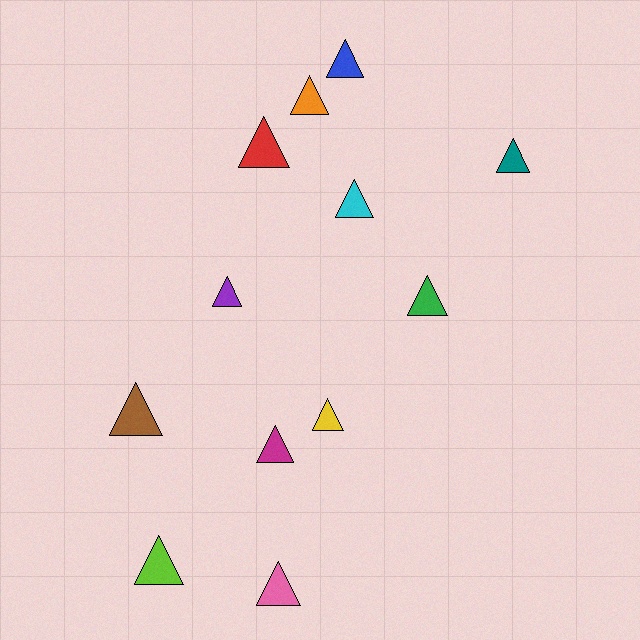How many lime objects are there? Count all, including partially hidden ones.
There is 1 lime object.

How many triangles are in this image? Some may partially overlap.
There are 12 triangles.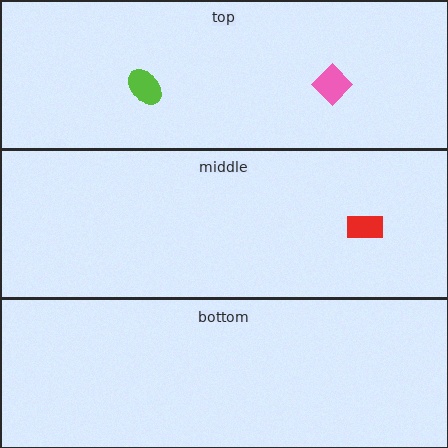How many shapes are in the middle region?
1.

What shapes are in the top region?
The pink diamond, the lime ellipse.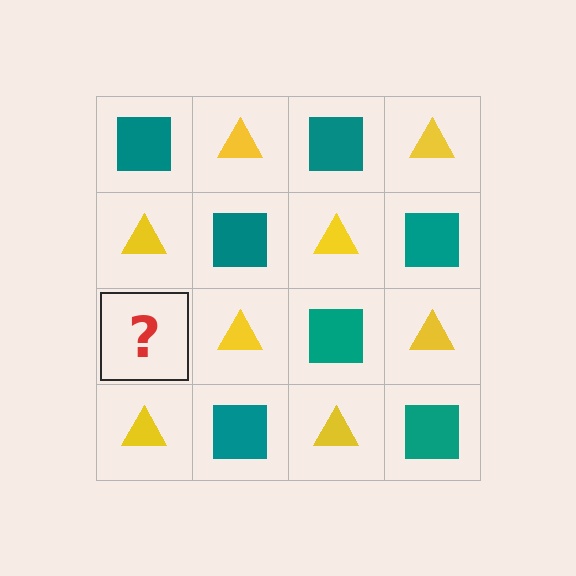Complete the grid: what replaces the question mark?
The question mark should be replaced with a teal square.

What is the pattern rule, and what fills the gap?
The rule is that it alternates teal square and yellow triangle in a checkerboard pattern. The gap should be filled with a teal square.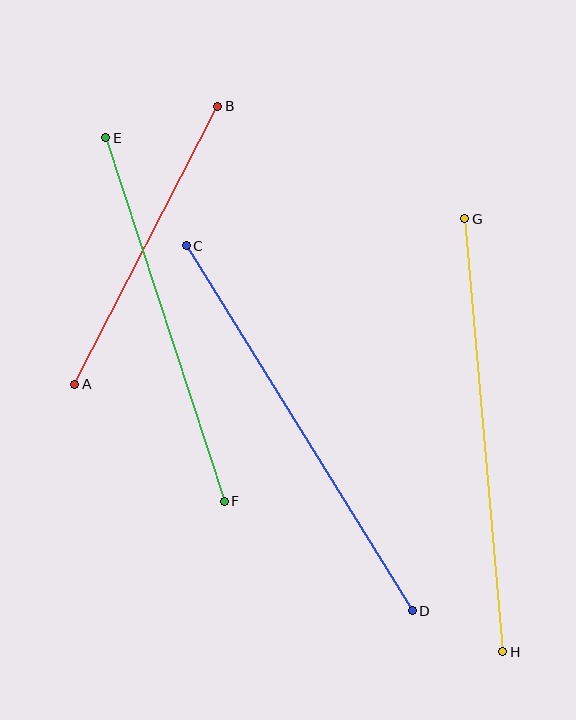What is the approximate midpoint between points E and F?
The midpoint is at approximately (165, 320) pixels.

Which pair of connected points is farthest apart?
Points G and H are farthest apart.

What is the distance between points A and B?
The distance is approximately 313 pixels.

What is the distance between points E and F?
The distance is approximately 382 pixels.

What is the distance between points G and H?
The distance is approximately 434 pixels.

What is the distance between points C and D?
The distance is approximately 429 pixels.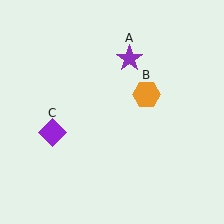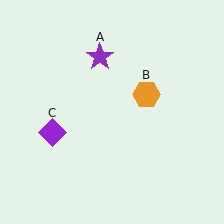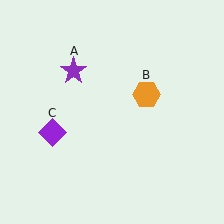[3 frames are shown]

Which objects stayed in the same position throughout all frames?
Orange hexagon (object B) and purple diamond (object C) remained stationary.